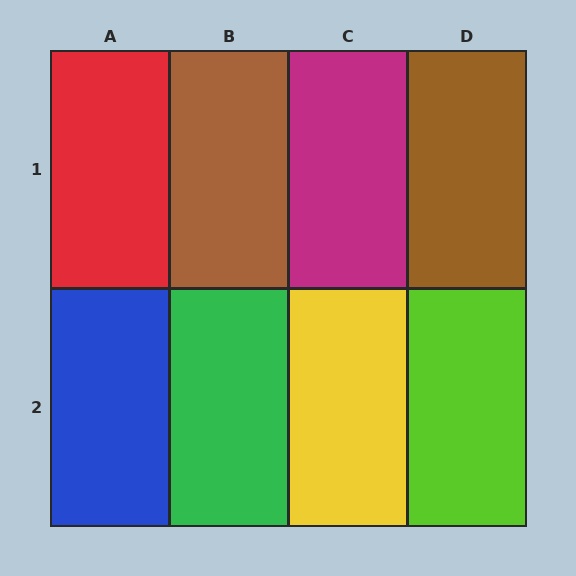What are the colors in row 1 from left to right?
Red, brown, magenta, brown.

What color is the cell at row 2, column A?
Blue.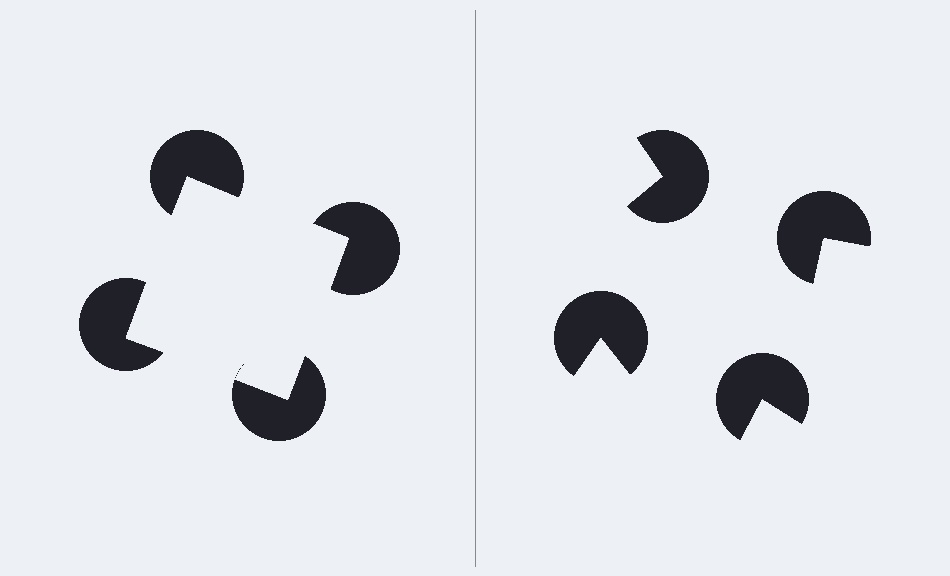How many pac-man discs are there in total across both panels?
8 — 4 on each side.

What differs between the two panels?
The pac-man discs are positioned identically on both sides; only the wedge orientations differ. On the left they align to a square; on the right they are misaligned.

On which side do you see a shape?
An illusory square appears on the left side. On the right side the wedge cuts are rotated, so no coherent shape forms.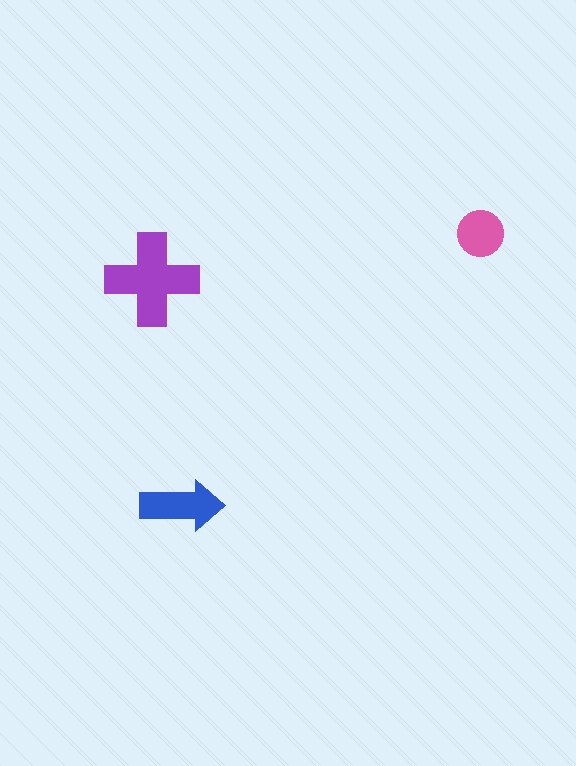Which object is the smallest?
The pink circle.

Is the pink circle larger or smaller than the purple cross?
Smaller.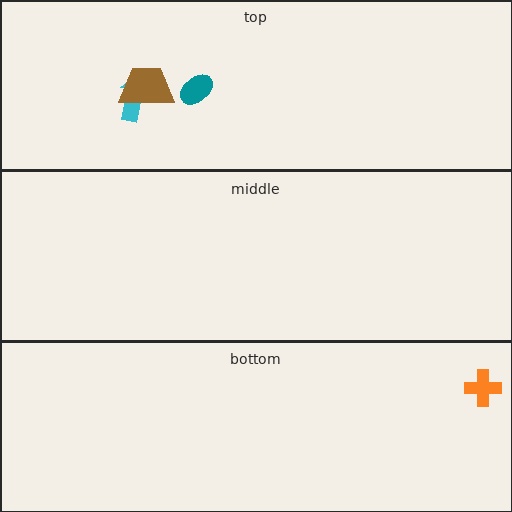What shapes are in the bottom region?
The orange cross.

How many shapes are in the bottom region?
1.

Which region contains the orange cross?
The bottom region.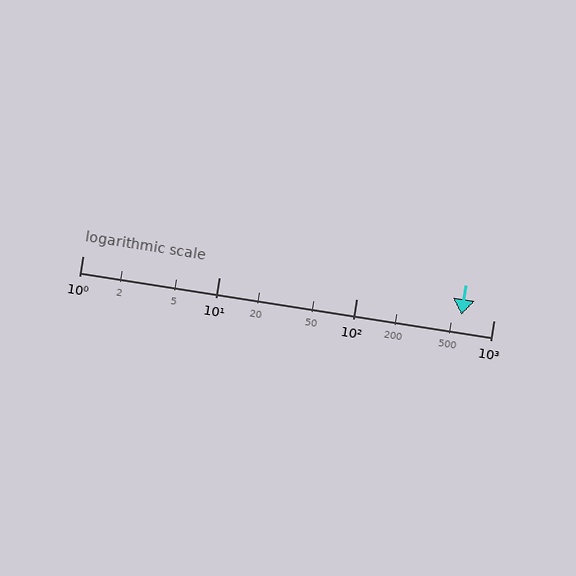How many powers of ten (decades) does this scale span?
The scale spans 3 decades, from 1 to 1000.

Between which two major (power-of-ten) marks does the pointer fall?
The pointer is between 100 and 1000.